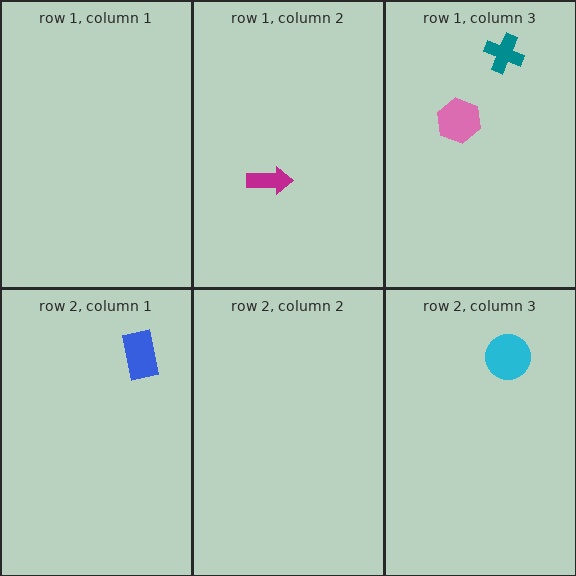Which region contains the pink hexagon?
The row 1, column 3 region.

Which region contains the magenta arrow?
The row 1, column 2 region.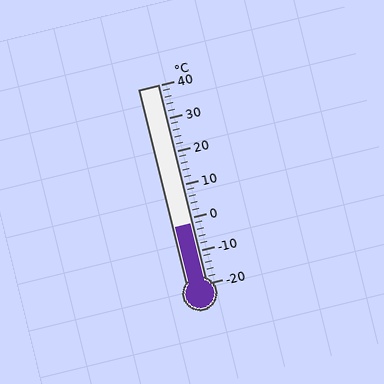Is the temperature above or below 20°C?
The temperature is below 20°C.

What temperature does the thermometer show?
The thermometer shows approximately -2°C.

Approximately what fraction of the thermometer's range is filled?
The thermometer is filled to approximately 30% of its range.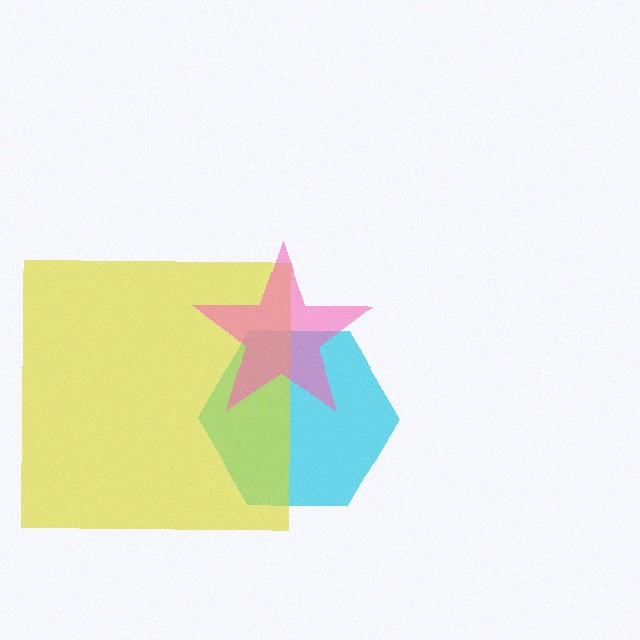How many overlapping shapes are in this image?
There are 3 overlapping shapes in the image.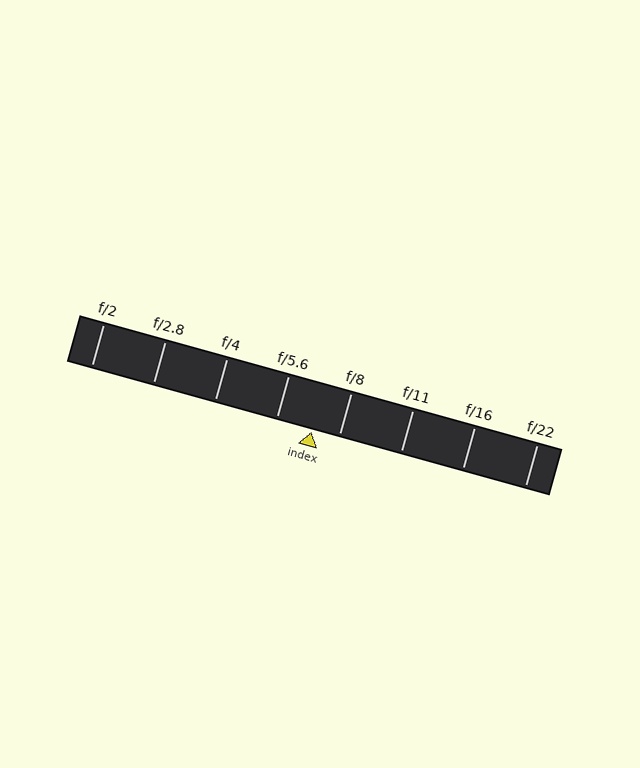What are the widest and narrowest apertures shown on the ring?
The widest aperture shown is f/2 and the narrowest is f/22.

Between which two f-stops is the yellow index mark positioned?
The index mark is between f/5.6 and f/8.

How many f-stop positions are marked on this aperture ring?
There are 8 f-stop positions marked.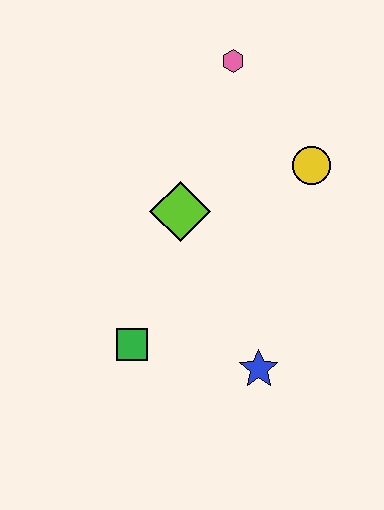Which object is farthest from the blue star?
The pink hexagon is farthest from the blue star.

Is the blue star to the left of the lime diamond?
No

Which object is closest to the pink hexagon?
The yellow circle is closest to the pink hexagon.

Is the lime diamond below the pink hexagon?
Yes